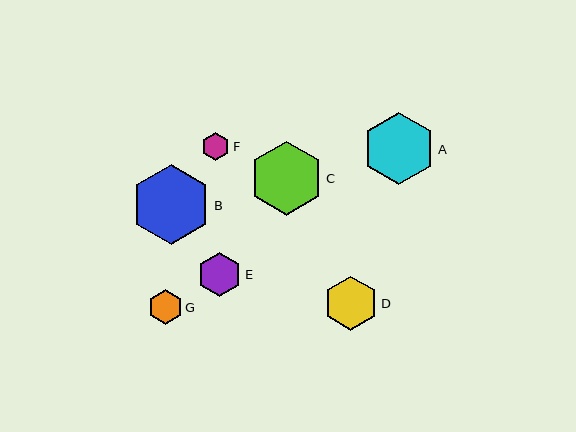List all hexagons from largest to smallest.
From largest to smallest: B, C, A, D, E, G, F.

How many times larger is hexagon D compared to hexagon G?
Hexagon D is approximately 1.6 times the size of hexagon G.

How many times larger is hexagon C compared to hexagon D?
Hexagon C is approximately 1.4 times the size of hexagon D.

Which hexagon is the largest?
Hexagon B is the largest with a size of approximately 79 pixels.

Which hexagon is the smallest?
Hexagon F is the smallest with a size of approximately 28 pixels.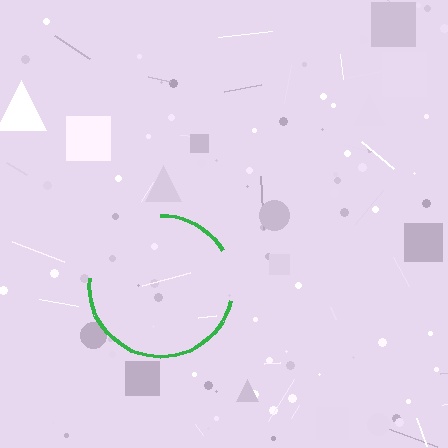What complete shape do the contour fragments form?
The contour fragments form a circle.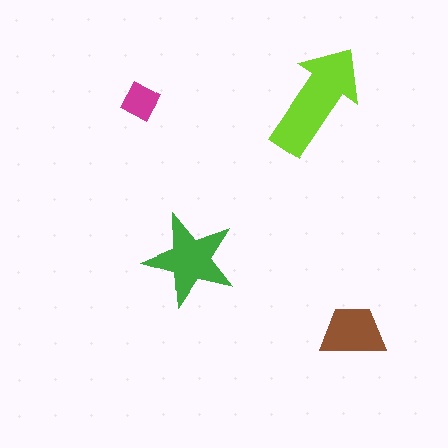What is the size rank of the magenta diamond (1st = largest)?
4th.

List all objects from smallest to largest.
The magenta diamond, the brown trapezoid, the green star, the lime arrow.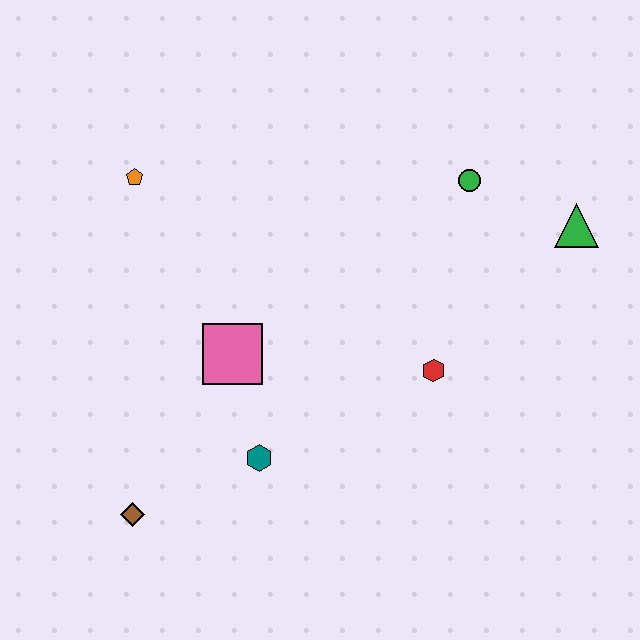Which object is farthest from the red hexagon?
The orange pentagon is farthest from the red hexagon.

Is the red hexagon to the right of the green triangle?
No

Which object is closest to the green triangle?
The green circle is closest to the green triangle.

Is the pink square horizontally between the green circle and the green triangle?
No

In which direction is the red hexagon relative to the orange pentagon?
The red hexagon is to the right of the orange pentagon.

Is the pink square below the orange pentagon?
Yes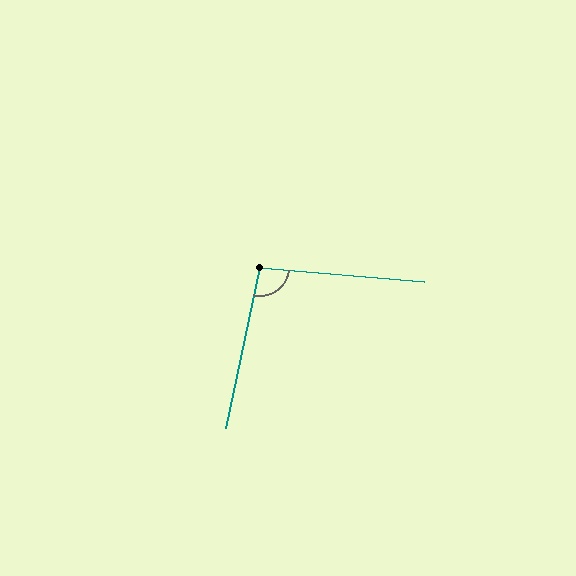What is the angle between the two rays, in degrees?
Approximately 97 degrees.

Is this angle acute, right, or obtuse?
It is obtuse.